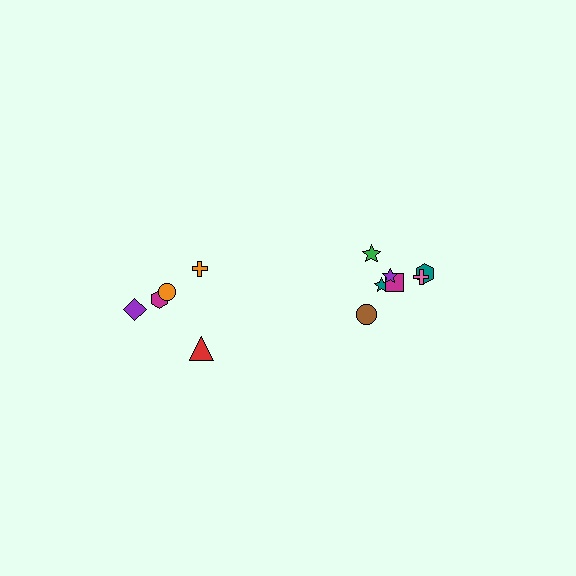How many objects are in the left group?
There are 5 objects.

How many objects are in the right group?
There are 7 objects.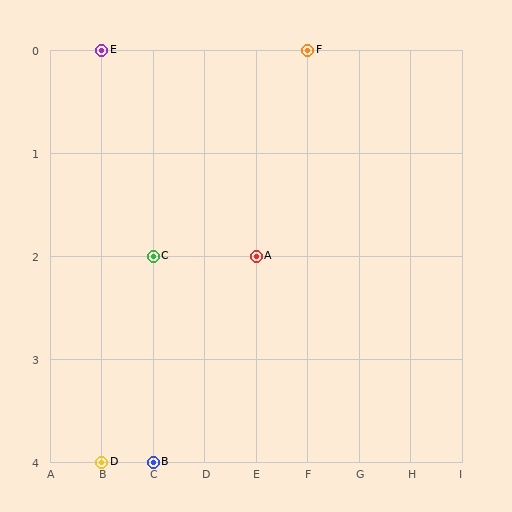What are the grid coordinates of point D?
Point D is at grid coordinates (B, 4).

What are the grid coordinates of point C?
Point C is at grid coordinates (C, 2).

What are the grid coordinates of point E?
Point E is at grid coordinates (B, 0).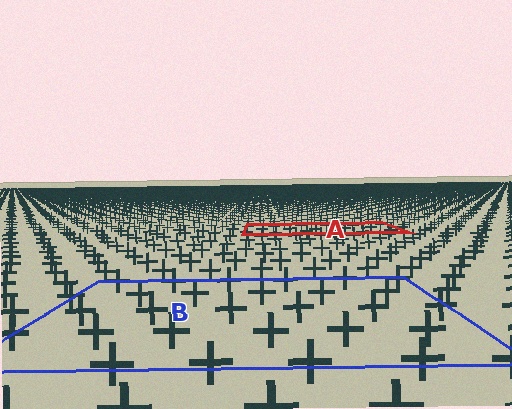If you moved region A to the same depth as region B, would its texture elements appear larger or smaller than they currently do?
They would appear larger. At a closer depth, the same texture elements are projected at a bigger on-screen size.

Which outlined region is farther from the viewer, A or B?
Region A is farther from the viewer — the texture elements inside it appear smaller and more densely packed.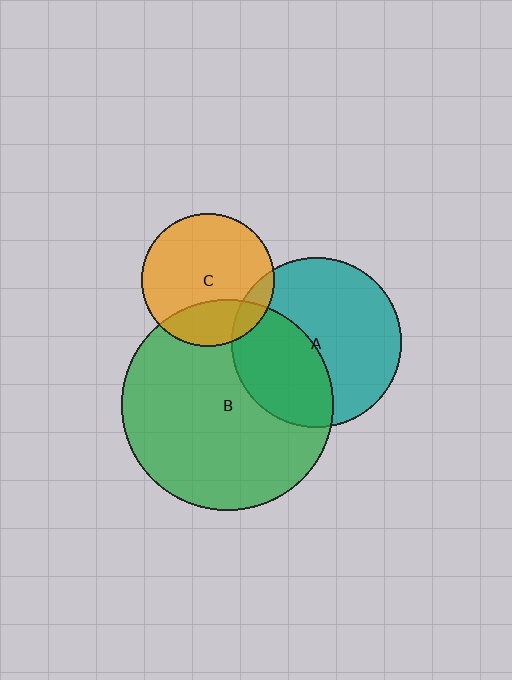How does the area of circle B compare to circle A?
Approximately 1.6 times.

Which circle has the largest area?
Circle B (green).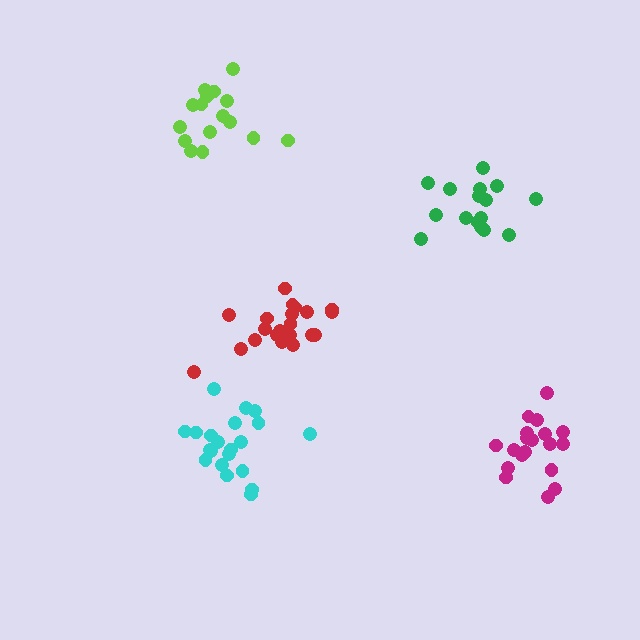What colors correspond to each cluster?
The clusters are colored: cyan, green, red, lime, magenta.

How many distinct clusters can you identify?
There are 5 distinct clusters.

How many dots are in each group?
Group 1: 21 dots, Group 2: 16 dots, Group 3: 21 dots, Group 4: 16 dots, Group 5: 19 dots (93 total).